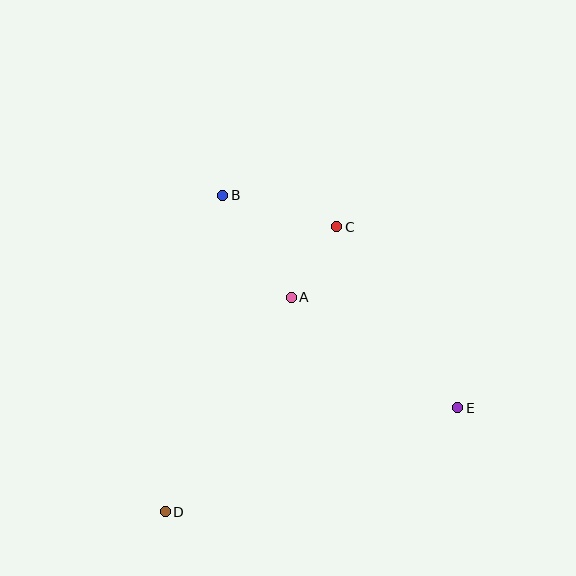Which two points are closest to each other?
Points A and C are closest to each other.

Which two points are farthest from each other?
Points C and D are farthest from each other.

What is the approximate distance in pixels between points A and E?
The distance between A and E is approximately 200 pixels.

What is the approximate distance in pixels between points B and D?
The distance between B and D is approximately 322 pixels.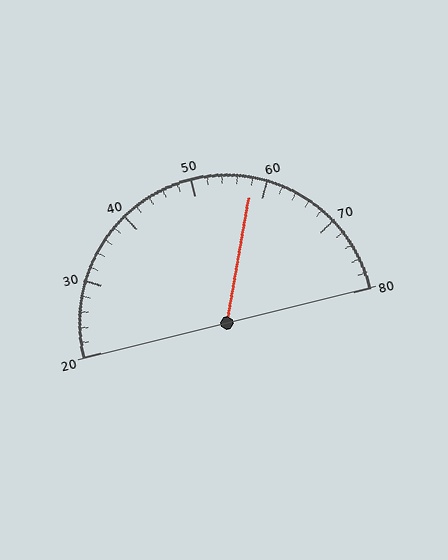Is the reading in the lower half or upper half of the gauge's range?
The reading is in the upper half of the range (20 to 80).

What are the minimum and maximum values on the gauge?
The gauge ranges from 20 to 80.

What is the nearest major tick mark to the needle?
The nearest major tick mark is 60.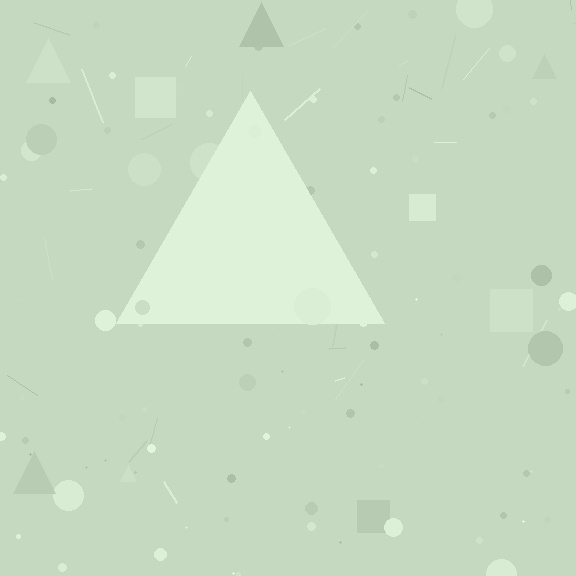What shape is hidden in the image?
A triangle is hidden in the image.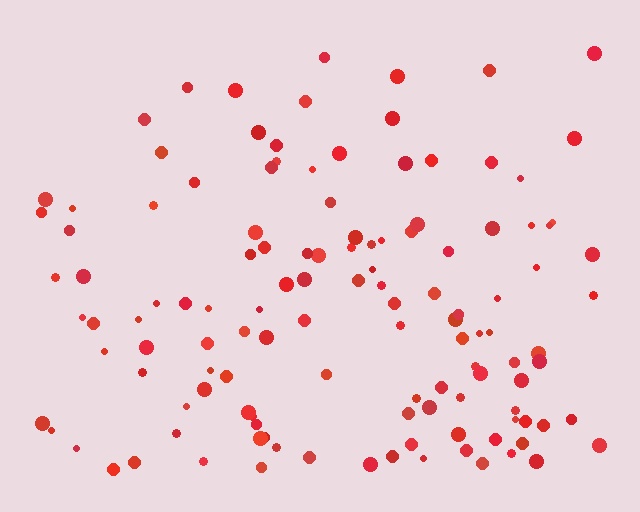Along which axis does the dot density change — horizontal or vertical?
Vertical.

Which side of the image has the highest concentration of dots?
The bottom.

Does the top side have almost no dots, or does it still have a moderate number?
Still a moderate number, just noticeably fewer than the bottom.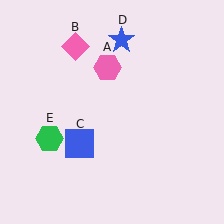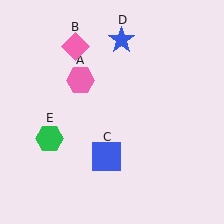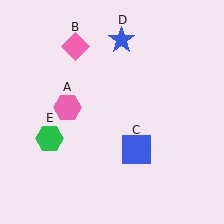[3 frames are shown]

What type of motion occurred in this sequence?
The pink hexagon (object A), blue square (object C) rotated counterclockwise around the center of the scene.